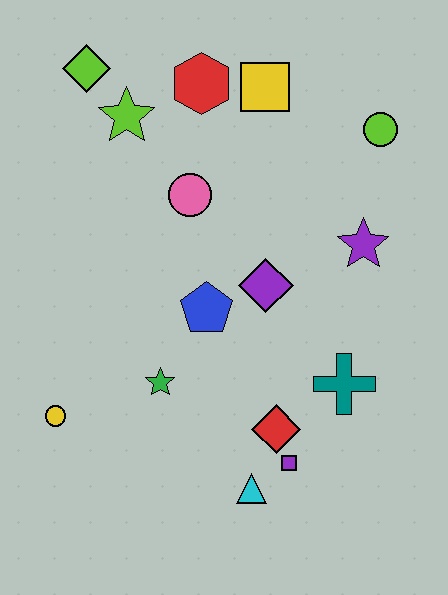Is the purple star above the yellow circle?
Yes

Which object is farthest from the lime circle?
The yellow circle is farthest from the lime circle.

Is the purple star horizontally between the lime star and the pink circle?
No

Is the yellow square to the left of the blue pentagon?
No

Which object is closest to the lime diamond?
The lime star is closest to the lime diamond.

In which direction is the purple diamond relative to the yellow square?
The purple diamond is below the yellow square.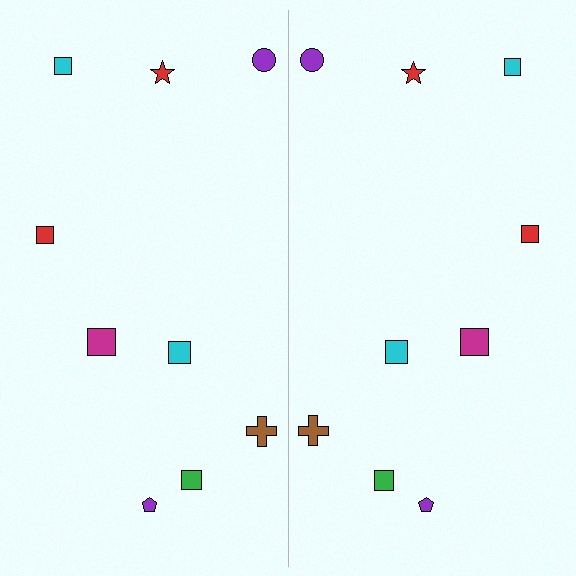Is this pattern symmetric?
Yes, this pattern has bilateral (reflection) symmetry.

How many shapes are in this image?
There are 18 shapes in this image.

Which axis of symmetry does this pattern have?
The pattern has a vertical axis of symmetry running through the center of the image.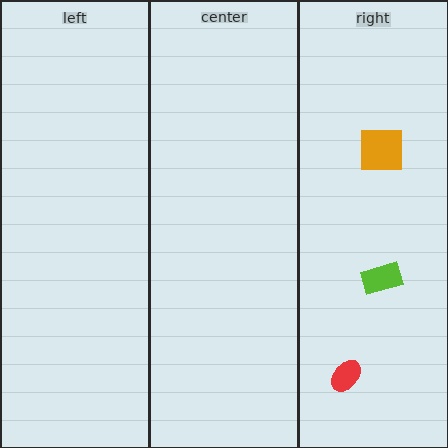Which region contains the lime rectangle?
The right region.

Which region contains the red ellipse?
The right region.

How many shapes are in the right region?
3.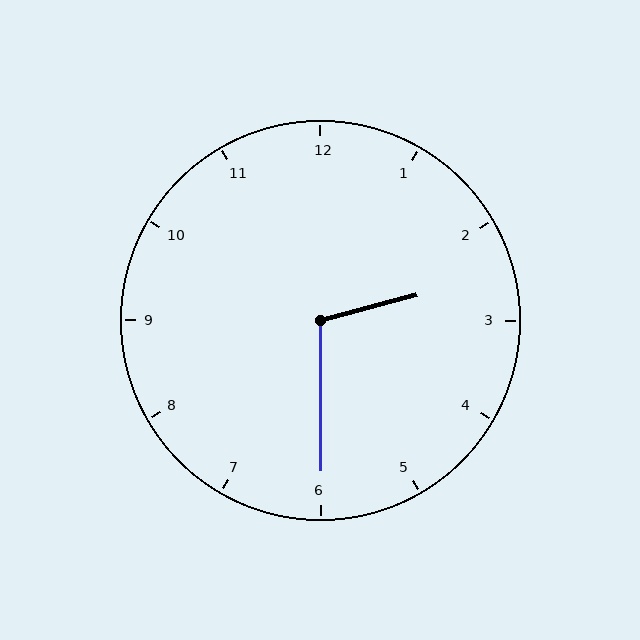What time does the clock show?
2:30.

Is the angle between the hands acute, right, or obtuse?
It is obtuse.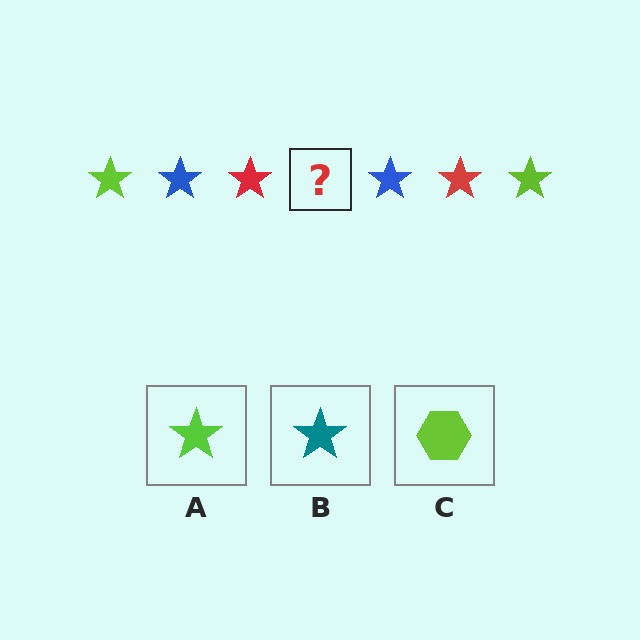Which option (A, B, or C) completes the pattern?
A.